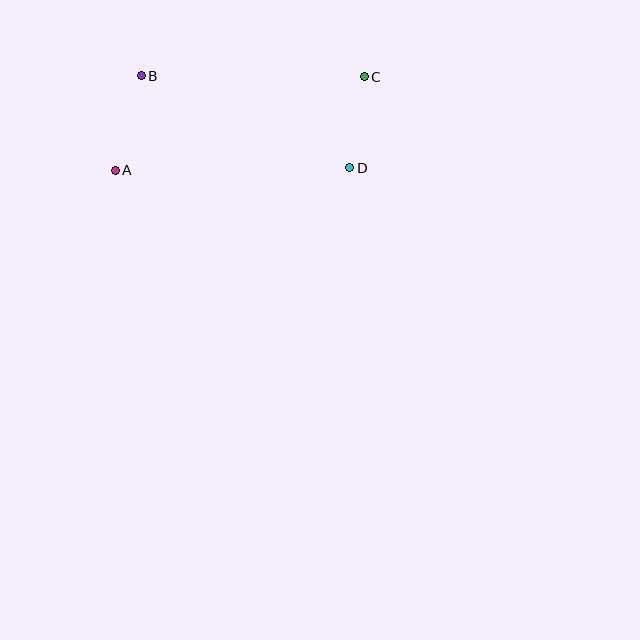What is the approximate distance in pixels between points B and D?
The distance between B and D is approximately 228 pixels.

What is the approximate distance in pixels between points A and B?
The distance between A and B is approximately 98 pixels.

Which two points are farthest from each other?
Points A and C are farthest from each other.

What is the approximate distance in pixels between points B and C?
The distance between B and C is approximately 223 pixels.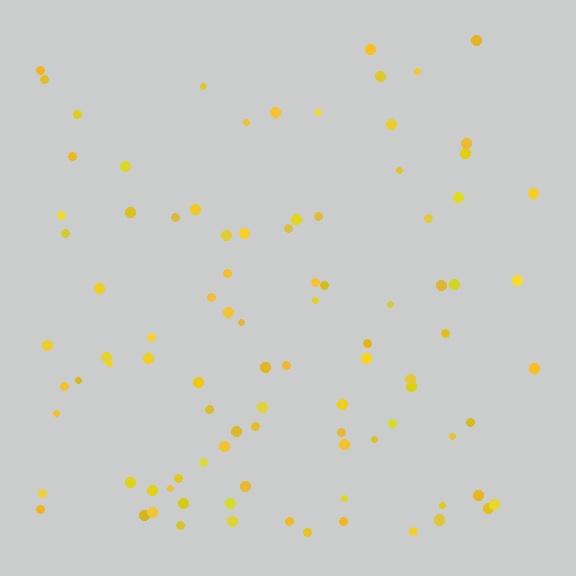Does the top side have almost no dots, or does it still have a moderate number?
Still a moderate number, just noticeably fewer than the bottom.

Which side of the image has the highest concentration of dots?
The bottom.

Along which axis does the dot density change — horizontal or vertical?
Vertical.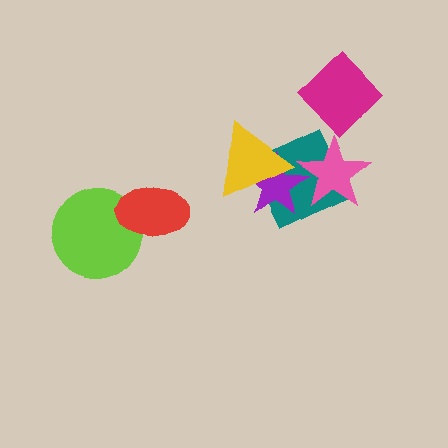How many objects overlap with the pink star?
2 objects overlap with the pink star.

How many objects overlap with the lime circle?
1 object overlaps with the lime circle.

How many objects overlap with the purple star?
3 objects overlap with the purple star.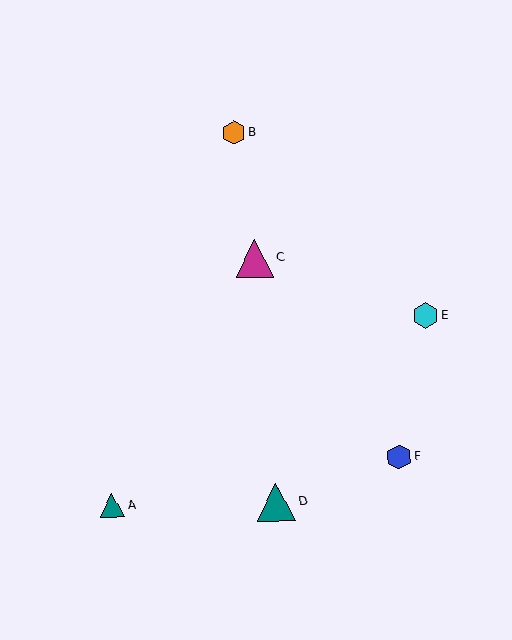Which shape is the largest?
The teal triangle (labeled D) is the largest.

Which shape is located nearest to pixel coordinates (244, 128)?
The orange hexagon (labeled B) at (234, 133) is nearest to that location.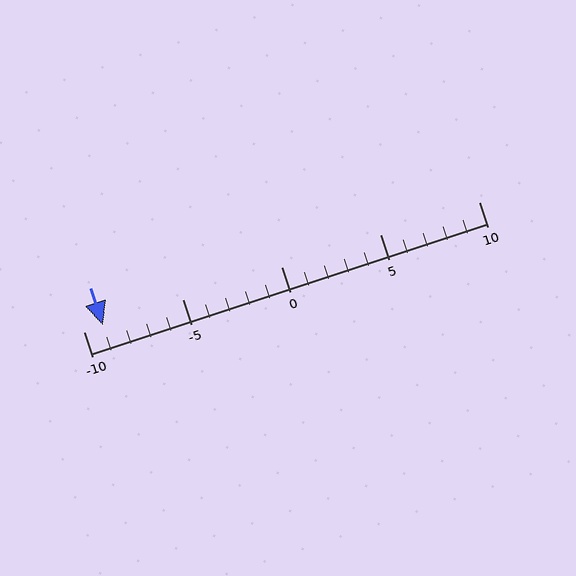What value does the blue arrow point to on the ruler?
The blue arrow points to approximately -9.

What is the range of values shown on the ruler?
The ruler shows values from -10 to 10.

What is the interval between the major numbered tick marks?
The major tick marks are spaced 5 units apart.